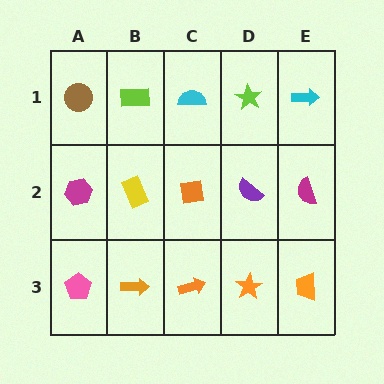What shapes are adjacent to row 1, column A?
A magenta hexagon (row 2, column A), a lime rectangle (row 1, column B).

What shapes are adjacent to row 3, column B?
A yellow rectangle (row 2, column B), a pink pentagon (row 3, column A), an orange arrow (row 3, column C).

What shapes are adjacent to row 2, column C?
A cyan semicircle (row 1, column C), an orange arrow (row 3, column C), a yellow rectangle (row 2, column B), a purple semicircle (row 2, column D).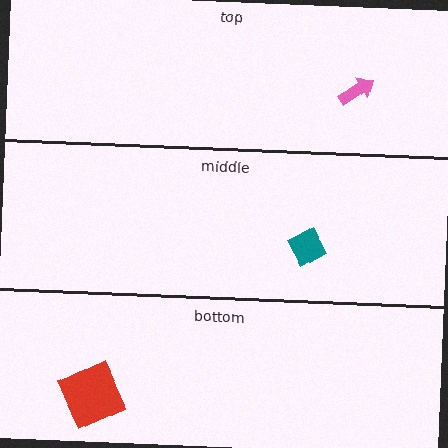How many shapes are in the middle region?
1.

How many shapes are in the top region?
1.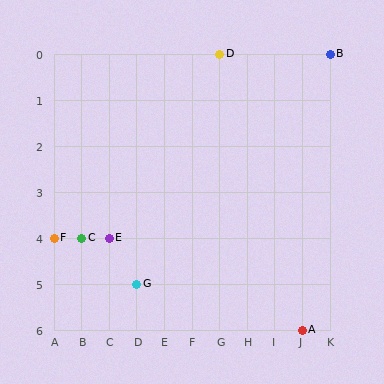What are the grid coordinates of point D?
Point D is at grid coordinates (G, 0).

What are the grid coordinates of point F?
Point F is at grid coordinates (A, 4).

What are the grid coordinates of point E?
Point E is at grid coordinates (C, 4).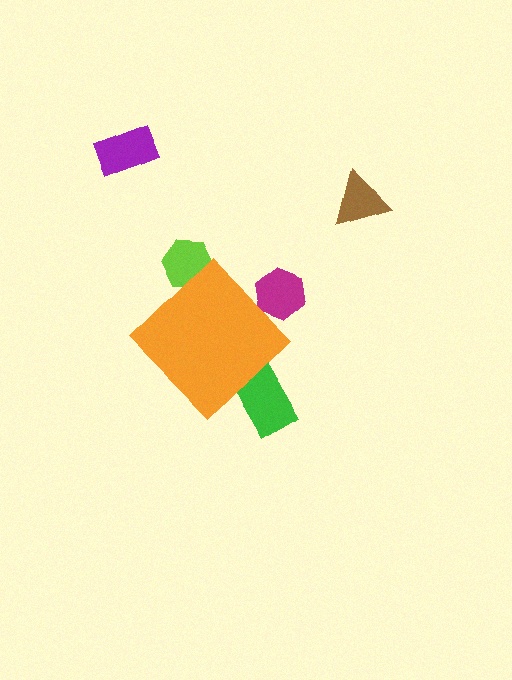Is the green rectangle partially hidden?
Yes, the green rectangle is partially hidden behind the orange diamond.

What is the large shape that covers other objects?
An orange diamond.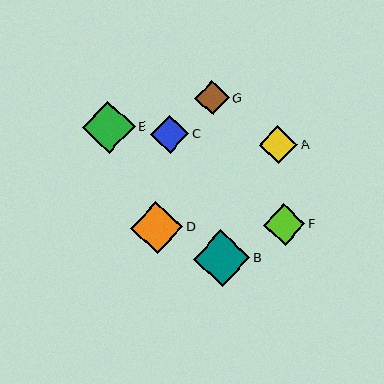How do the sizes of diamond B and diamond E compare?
Diamond B and diamond E are approximately the same size.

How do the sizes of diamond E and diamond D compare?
Diamond E and diamond D are approximately the same size.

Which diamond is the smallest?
Diamond G is the smallest with a size of approximately 35 pixels.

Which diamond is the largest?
Diamond B is the largest with a size of approximately 57 pixels.